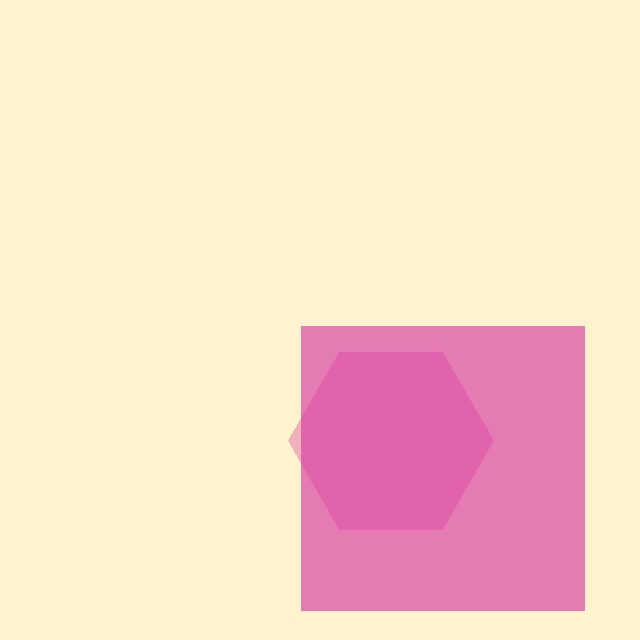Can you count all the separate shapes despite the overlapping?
Yes, there are 2 separate shapes.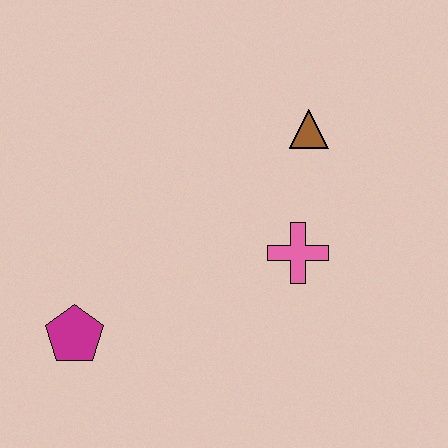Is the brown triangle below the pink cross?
No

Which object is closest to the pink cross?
The brown triangle is closest to the pink cross.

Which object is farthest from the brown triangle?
The magenta pentagon is farthest from the brown triangle.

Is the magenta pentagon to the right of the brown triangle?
No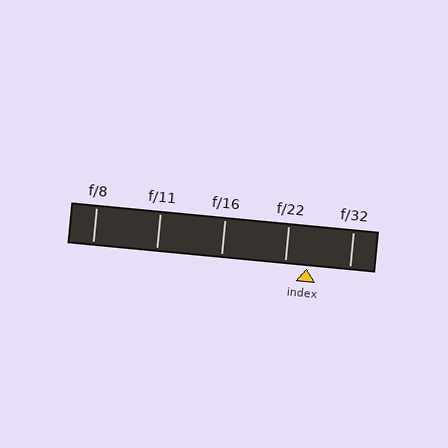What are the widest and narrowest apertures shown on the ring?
The widest aperture shown is f/8 and the narrowest is f/32.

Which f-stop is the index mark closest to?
The index mark is closest to f/22.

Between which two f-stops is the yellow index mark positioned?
The index mark is between f/22 and f/32.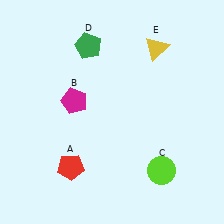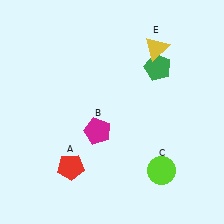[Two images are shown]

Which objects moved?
The objects that moved are: the magenta pentagon (B), the green pentagon (D).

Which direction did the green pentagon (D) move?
The green pentagon (D) moved right.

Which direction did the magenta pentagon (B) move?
The magenta pentagon (B) moved down.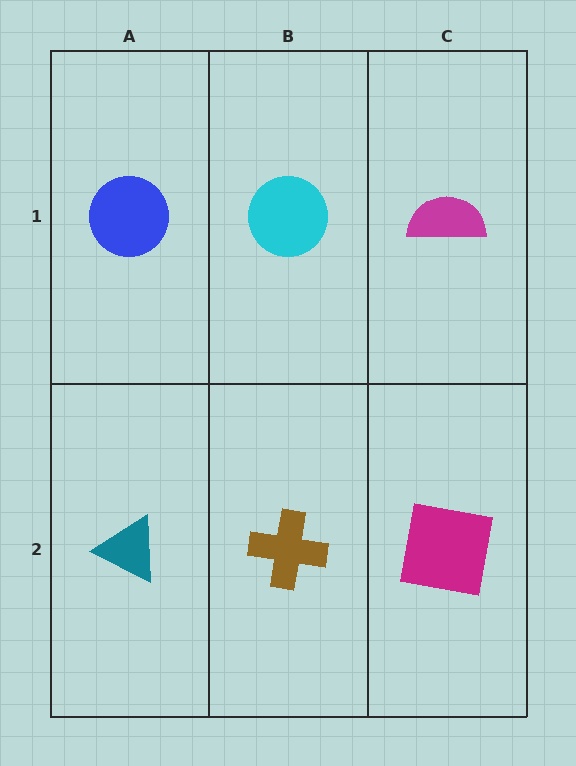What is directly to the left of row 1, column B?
A blue circle.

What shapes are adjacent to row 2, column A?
A blue circle (row 1, column A), a brown cross (row 2, column B).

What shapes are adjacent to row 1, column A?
A teal triangle (row 2, column A), a cyan circle (row 1, column B).